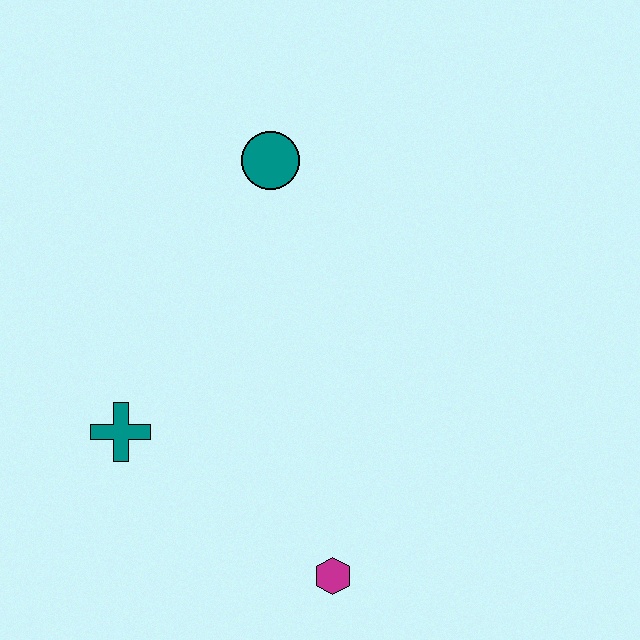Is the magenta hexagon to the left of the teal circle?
No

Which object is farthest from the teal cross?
The teal circle is farthest from the teal cross.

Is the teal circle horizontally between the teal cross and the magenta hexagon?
Yes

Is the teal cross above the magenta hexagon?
Yes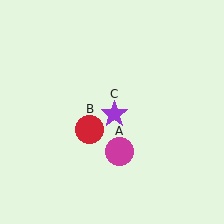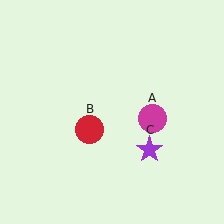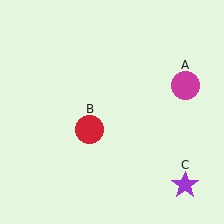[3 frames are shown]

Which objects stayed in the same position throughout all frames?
Red circle (object B) remained stationary.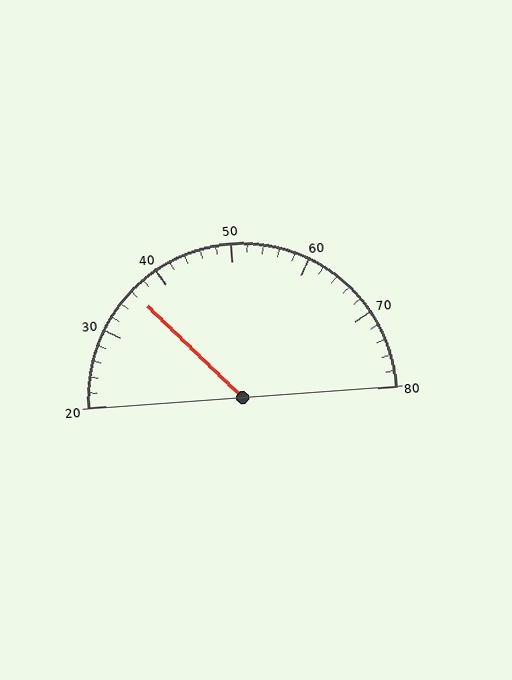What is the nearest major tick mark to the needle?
The nearest major tick mark is 40.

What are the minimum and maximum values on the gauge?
The gauge ranges from 20 to 80.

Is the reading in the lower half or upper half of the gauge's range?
The reading is in the lower half of the range (20 to 80).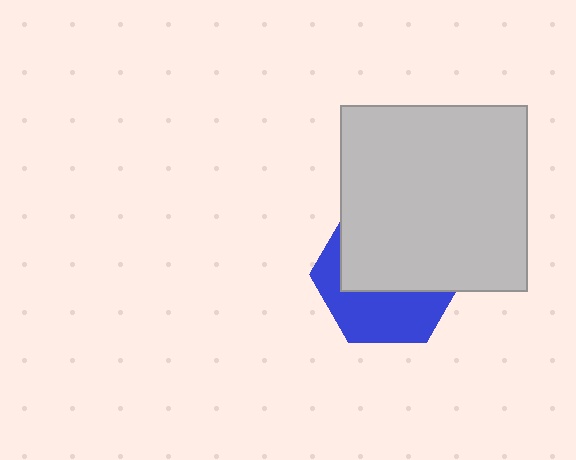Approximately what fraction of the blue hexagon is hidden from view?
Roughly 57% of the blue hexagon is hidden behind the light gray square.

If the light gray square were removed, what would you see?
You would see the complete blue hexagon.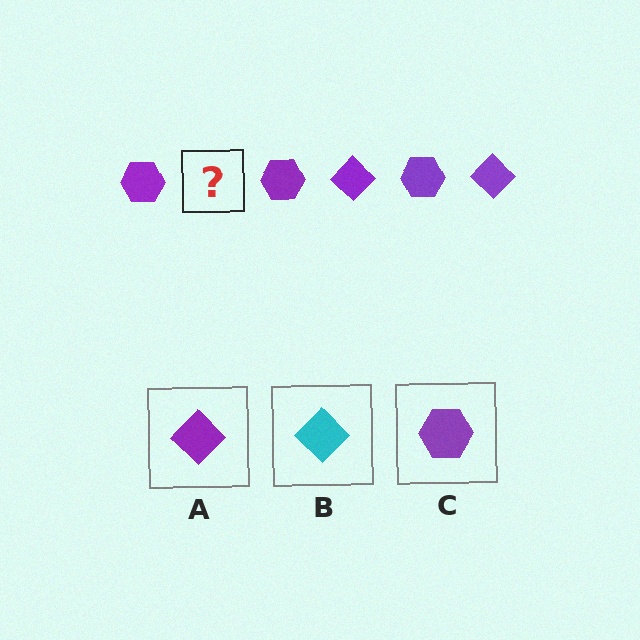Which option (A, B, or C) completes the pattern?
A.